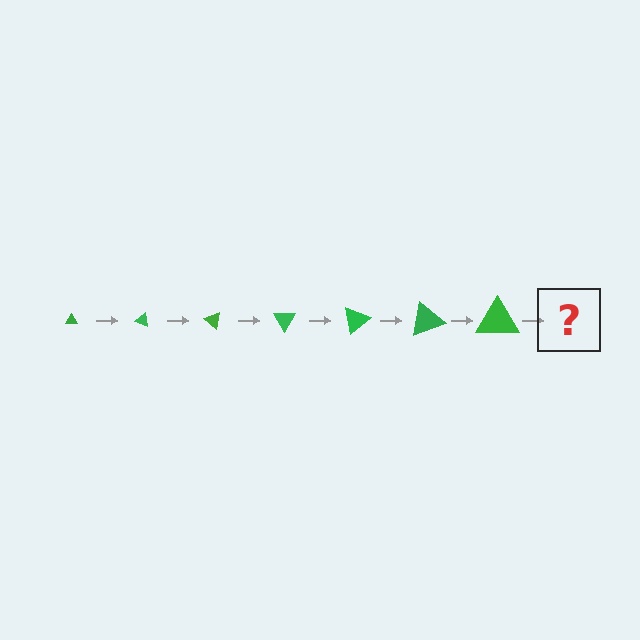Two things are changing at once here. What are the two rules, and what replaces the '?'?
The two rules are that the triangle grows larger each step and it rotates 20 degrees each step. The '?' should be a triangle, larger than the previous one and rotated 140 degrees from the start.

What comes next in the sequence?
The next element should be a triangle, larger than the previous one and rotated 140 degrees from the start.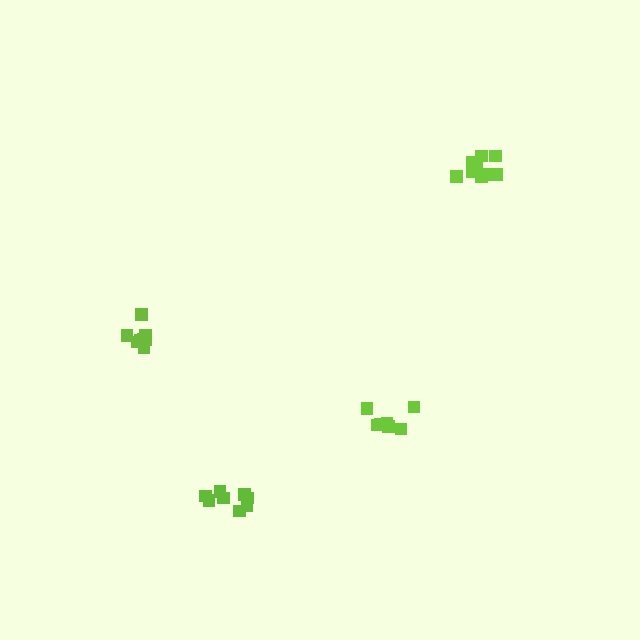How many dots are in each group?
Group 1: 8 dots, Group 2: 9 dots, Group 3: 7 dots, Group 4: 9 dots (33 total).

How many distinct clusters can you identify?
There are 4 distinct clusters.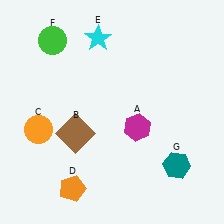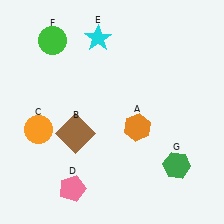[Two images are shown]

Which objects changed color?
A changed from magenta to orange. D changed from orange to pink. G changed from teal to green.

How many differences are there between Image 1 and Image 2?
There are 3 differences between the two images.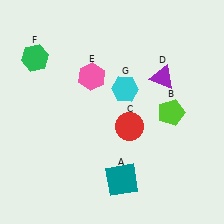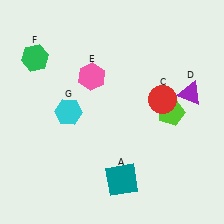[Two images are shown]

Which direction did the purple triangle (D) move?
The purple triangle (D) moved right.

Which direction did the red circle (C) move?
The red circle (C) moved right.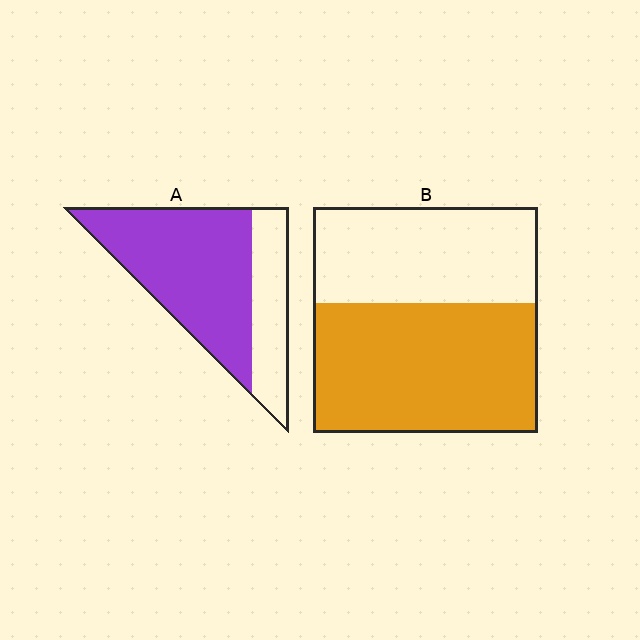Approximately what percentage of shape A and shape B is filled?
A is approximately 70% and B is approximately 60%.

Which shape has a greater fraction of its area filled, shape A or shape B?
Shape A.